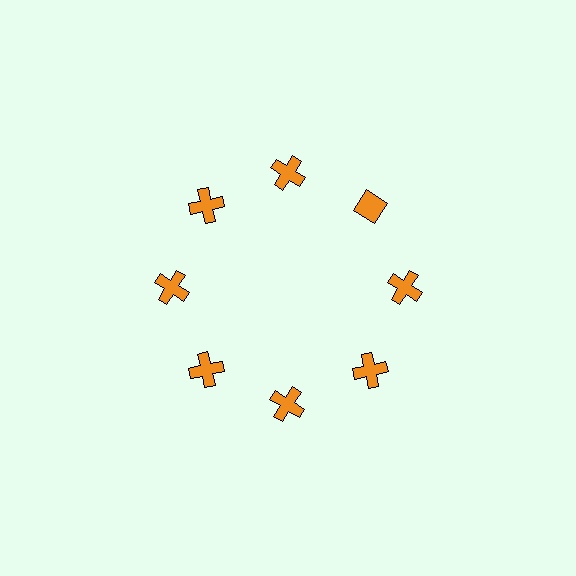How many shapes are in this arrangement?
There are 8 shapes arranged in a ring pattern.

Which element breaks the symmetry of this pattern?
The orange diamond at roughly the 2 o'clock position breaks the symmetry. All other shapes are orange crosses.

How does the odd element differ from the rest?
It has a different shape: diamond instead of cross.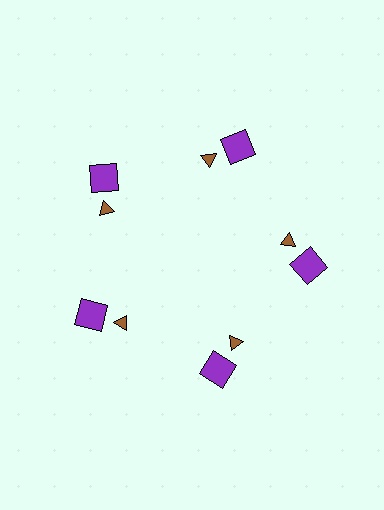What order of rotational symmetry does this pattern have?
This pattern has 5-fold rotational symmetry.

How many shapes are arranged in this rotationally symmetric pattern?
There are 10 shapes, arranged in 5 groups of 2.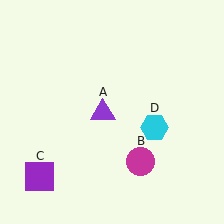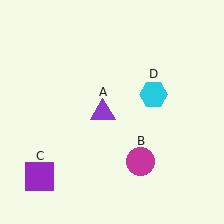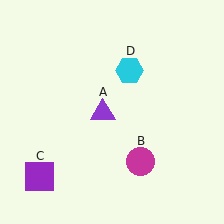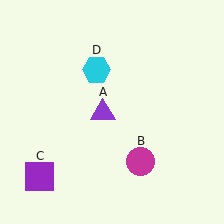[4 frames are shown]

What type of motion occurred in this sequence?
The cyan hexagon (object D) rotated counterclockwise around the center of the scene.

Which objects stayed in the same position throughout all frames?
Purple triangle (object A) and magenta circle (object B) and purple square (object C) remained stationary.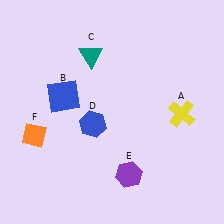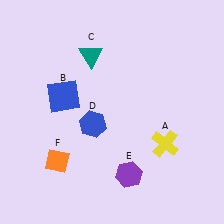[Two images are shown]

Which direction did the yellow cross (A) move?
The yellow cross (A) moved down.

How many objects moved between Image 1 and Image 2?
2 objects moved between the two images.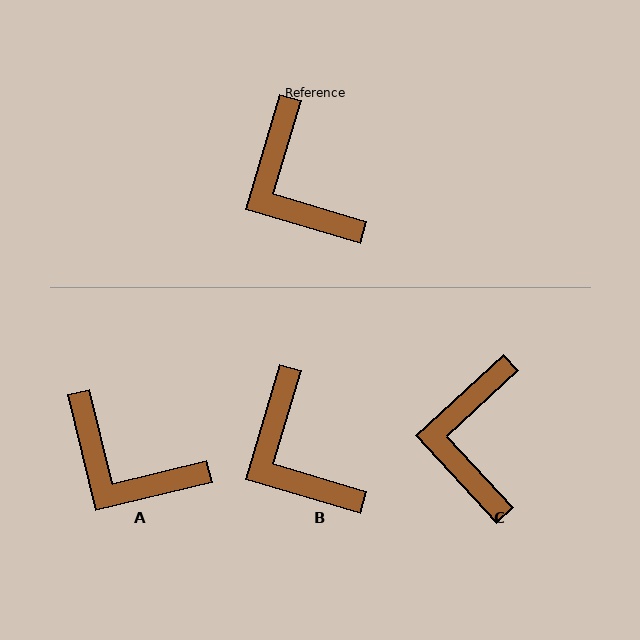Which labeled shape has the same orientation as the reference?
B.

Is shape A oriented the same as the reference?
No, it is off by about 30 degrees.